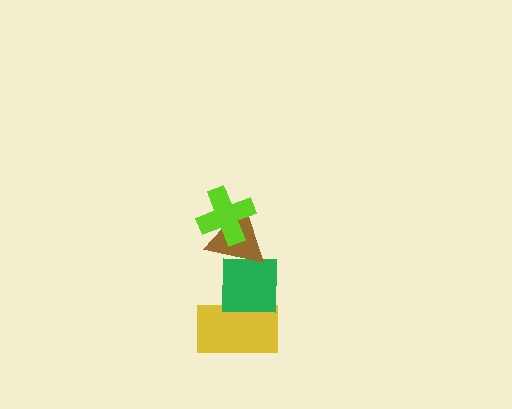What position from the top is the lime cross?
The lime cross is 1st from the top.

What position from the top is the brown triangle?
The brown triangle is 2nd from the top.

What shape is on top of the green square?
The brown triangle is on top of the green square.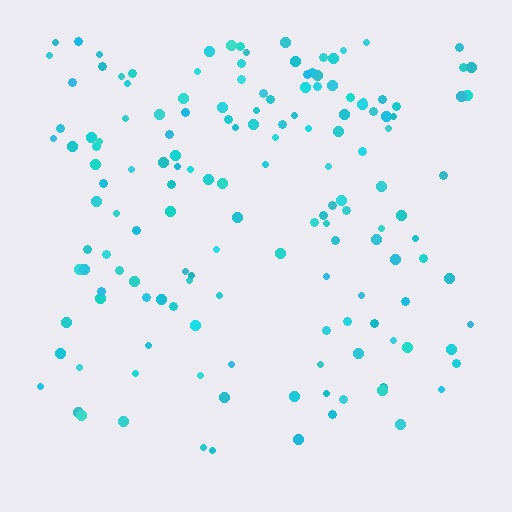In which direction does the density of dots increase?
From bottom to top, with the top side densest.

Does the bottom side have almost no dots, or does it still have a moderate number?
Still a moderate number, just noticeably fewer than the top.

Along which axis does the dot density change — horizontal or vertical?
Vertical.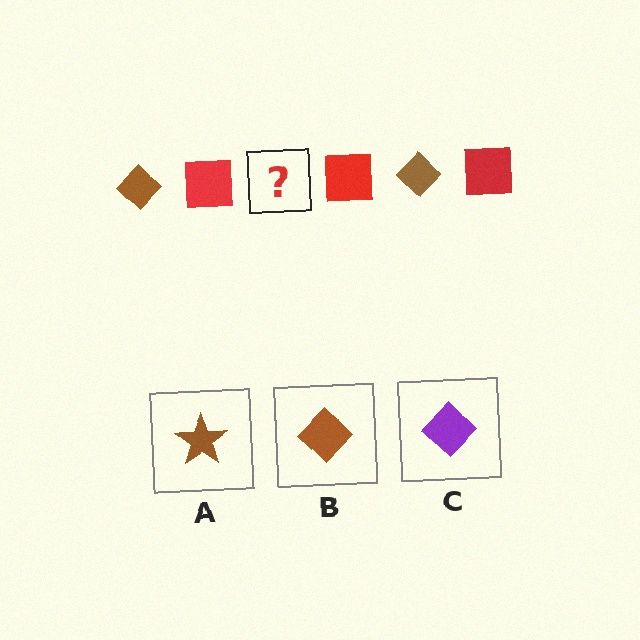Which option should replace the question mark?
Option B.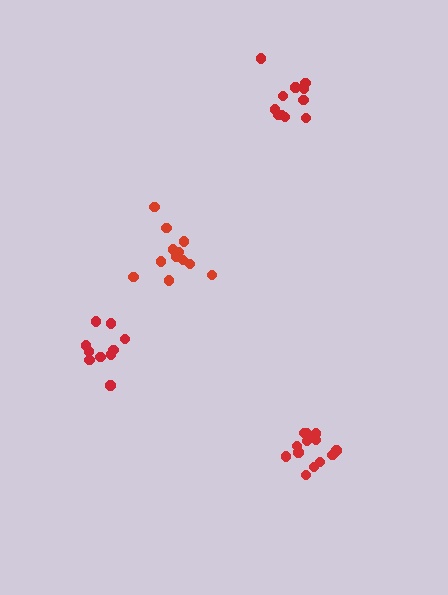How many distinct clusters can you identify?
There are 4 distinct clusters.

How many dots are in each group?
Group 1: 15 dots, Group 2: 10 dots, Group 3: 12 dots, Group 4: 11 dots (48 total).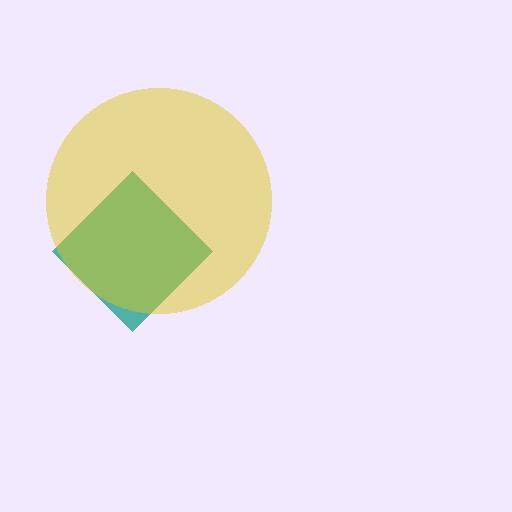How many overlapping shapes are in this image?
There are 2 overlapping shapes in the image.